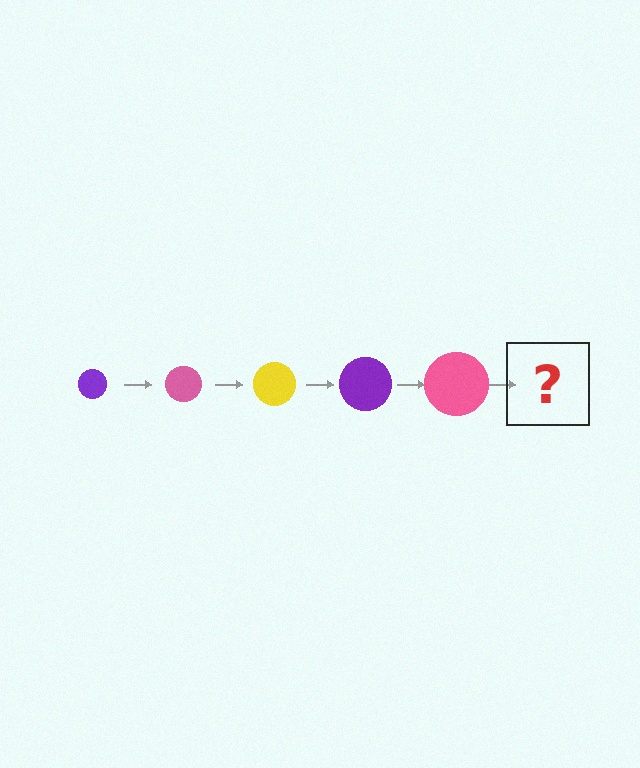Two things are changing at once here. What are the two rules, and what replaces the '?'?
The two rules are that the circle grows larger each step and the color cycles through purple, pink, and yellow. The '?' should be a yellow circle, larger than the previous one.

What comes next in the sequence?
The next element should be a yellow circle, larger than the previous one.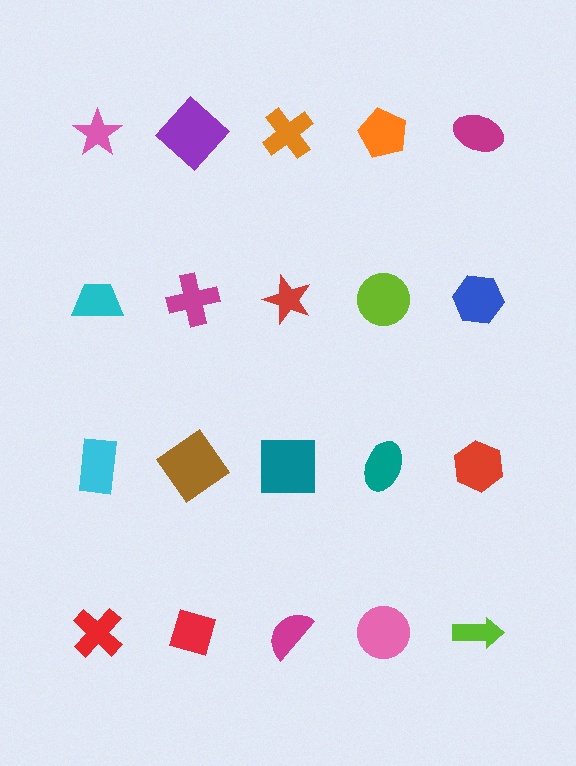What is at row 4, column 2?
A red diamond.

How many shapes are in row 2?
5 shapes.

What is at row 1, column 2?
A purple diamond.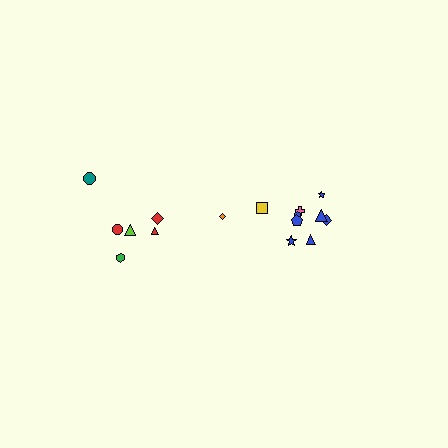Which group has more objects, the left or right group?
The right group.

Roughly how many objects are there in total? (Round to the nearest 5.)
Roughly 15 objects in total.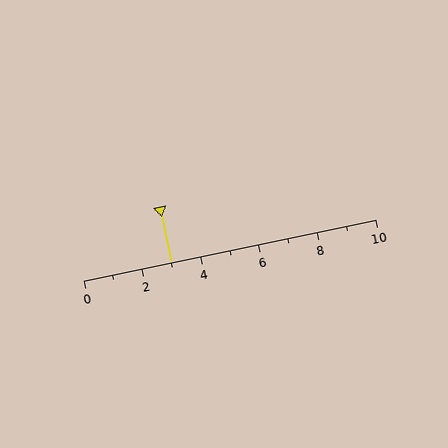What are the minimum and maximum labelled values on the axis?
The axis runs from 0 to 10.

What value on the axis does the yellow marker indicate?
The marker indicates approximately 3.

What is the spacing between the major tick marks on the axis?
The major ticks are spaced 2 apart.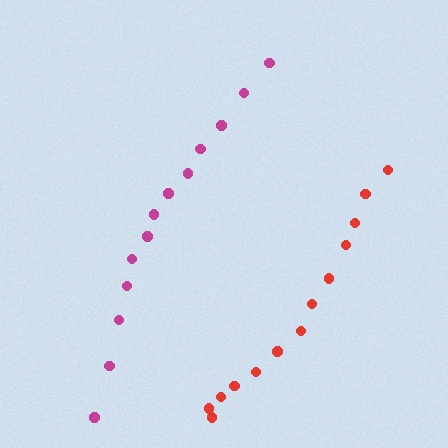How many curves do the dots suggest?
There are 2 distinct paths.